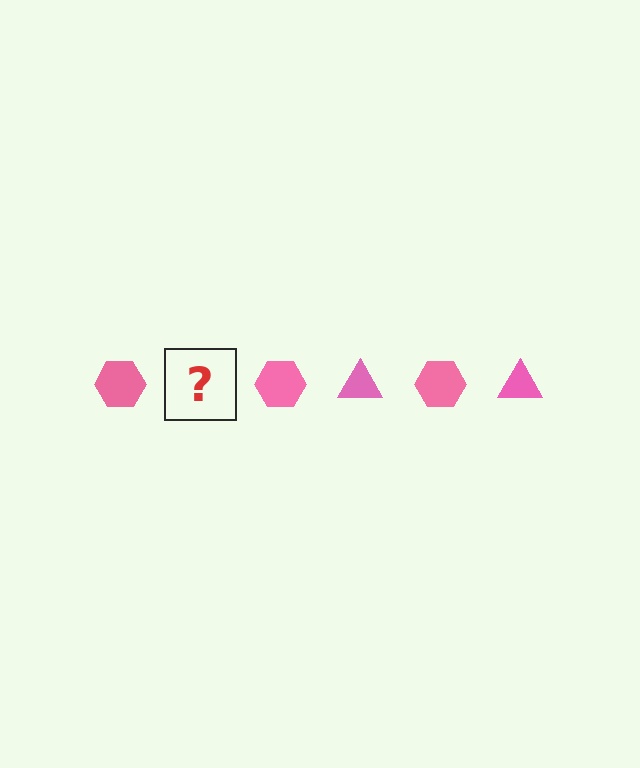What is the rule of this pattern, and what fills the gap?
The rule is that the pattern cycles through hexagon, triangle shapes in pink. The gap should be filled with a pink triangle.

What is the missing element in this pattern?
The missing element is a pink triangle.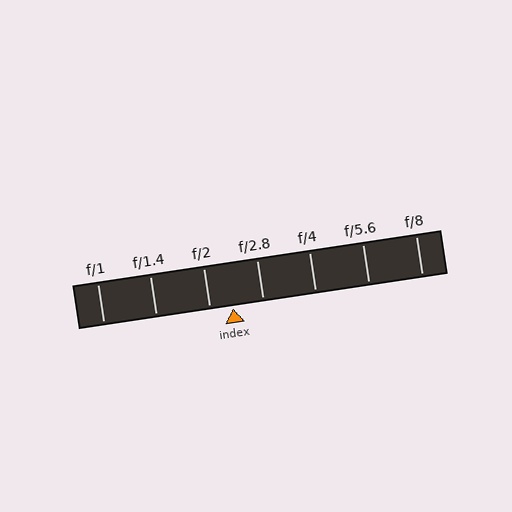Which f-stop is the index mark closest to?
The index mark is closest to f/2.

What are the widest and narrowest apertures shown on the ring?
The widest aperture shown is f/1 and the narrowest is f/8.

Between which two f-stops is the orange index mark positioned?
The index mark is between f/2 and f/2.8.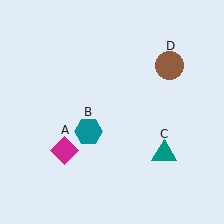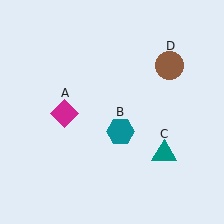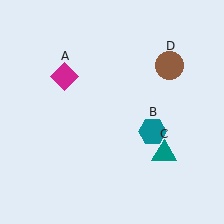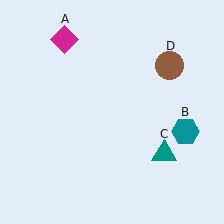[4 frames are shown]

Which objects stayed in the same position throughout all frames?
Teal triangle (object C) and brown circle (object D) remained stationary.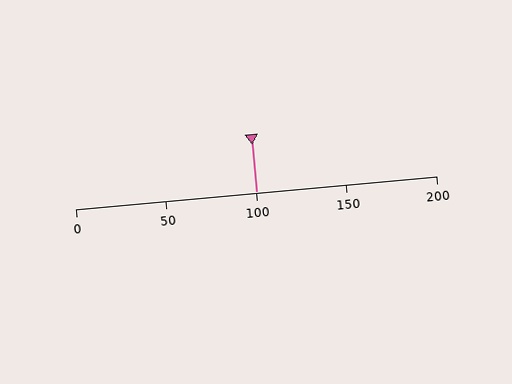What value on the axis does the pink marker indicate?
The marker indicates approximately 100.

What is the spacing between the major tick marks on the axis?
The major ticks are spaced 50 apart.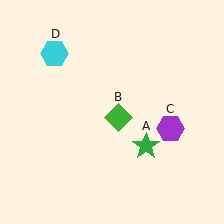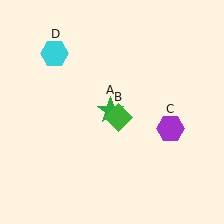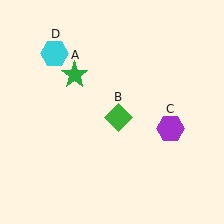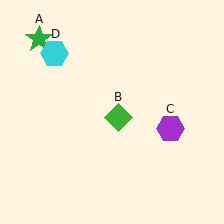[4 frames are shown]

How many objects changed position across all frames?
1 object changed position: green star (object A).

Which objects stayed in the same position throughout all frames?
Green diamond (object B) and purple hexagon (object C) and cyan hexagon (object D) remained stationary.